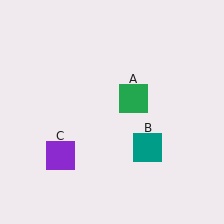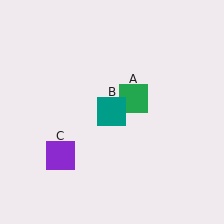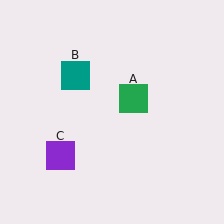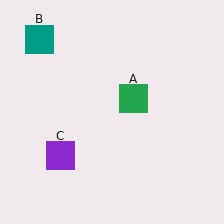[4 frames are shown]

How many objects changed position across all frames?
1 object changed position: teal square (object B).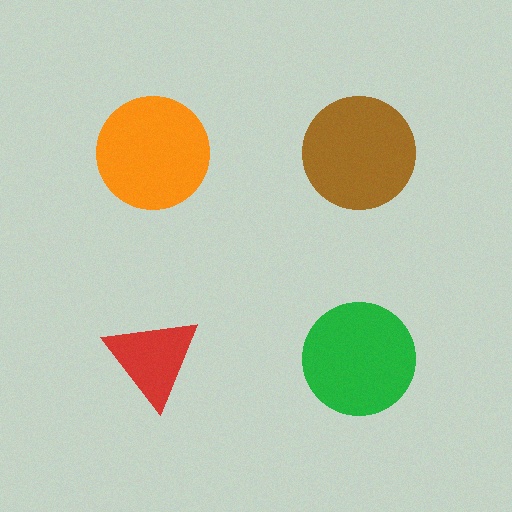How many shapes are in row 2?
2 shapes.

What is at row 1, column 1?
An orange circle.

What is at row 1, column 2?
A brown circle.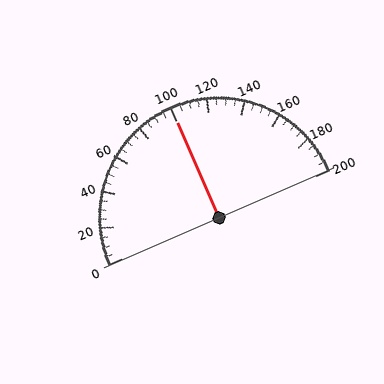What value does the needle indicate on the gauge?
The needle indicates approximately 100.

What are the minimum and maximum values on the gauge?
The gauge ranges from 0 to 200.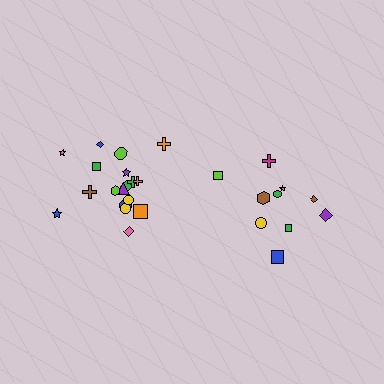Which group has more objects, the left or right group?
The left group.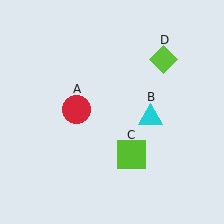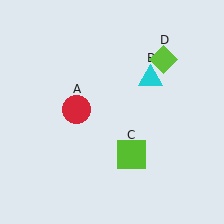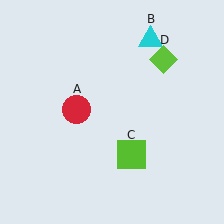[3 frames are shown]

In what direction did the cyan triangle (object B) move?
The cyan triangle (object B) moved up.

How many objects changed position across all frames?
1 object changed position: cyan triangle (object B).